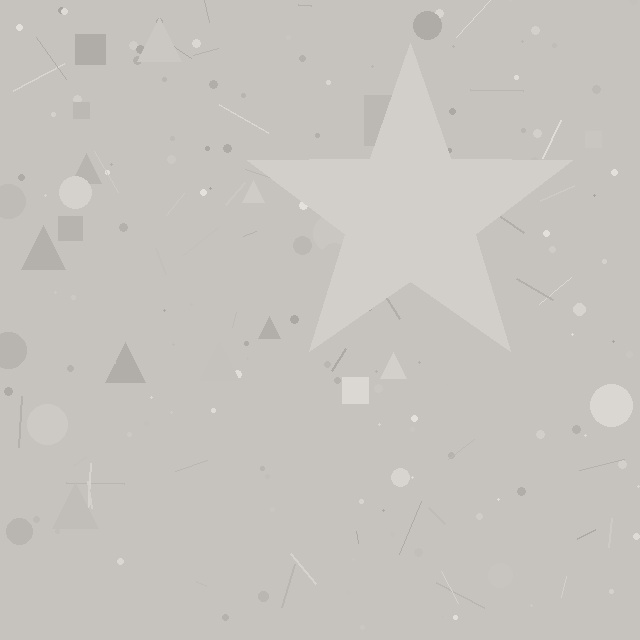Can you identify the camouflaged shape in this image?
The camouflaged shape is a star.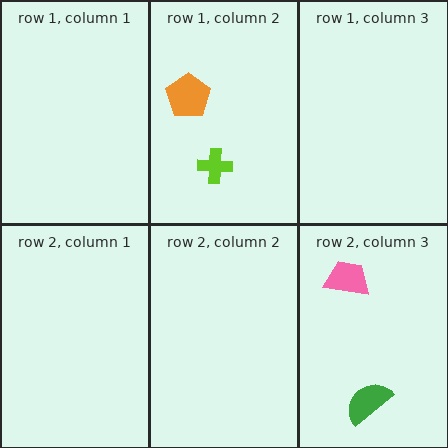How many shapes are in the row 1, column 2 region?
2.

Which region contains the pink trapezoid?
The row 2, column 3 region.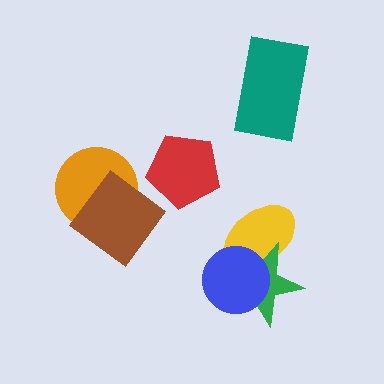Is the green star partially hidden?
Yes, it is partially covered by another shape.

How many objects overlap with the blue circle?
2 objects overlap with the blue circle.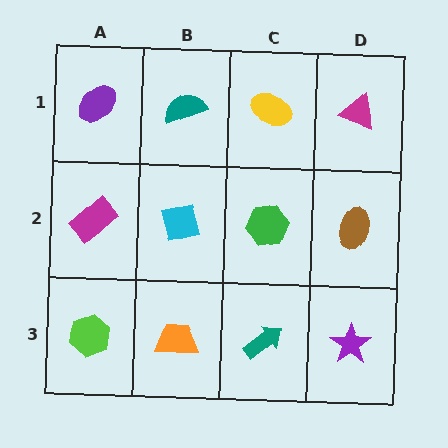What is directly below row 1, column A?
A magenta rectangle.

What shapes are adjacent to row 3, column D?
A brown ellipse (row 2, column D), a teal arrow (row 3, column C).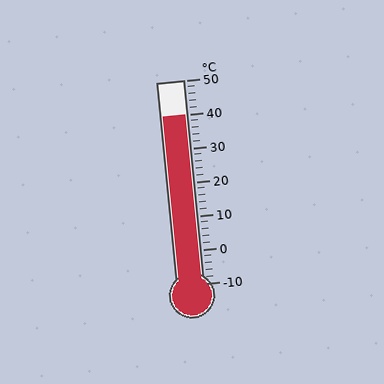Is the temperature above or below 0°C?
The temperature is above 0°C.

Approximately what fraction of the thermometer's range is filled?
The thermometer is filled to approximately 85% of its range.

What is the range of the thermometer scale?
The thermometer scale ranges from -10°C to 50°C.